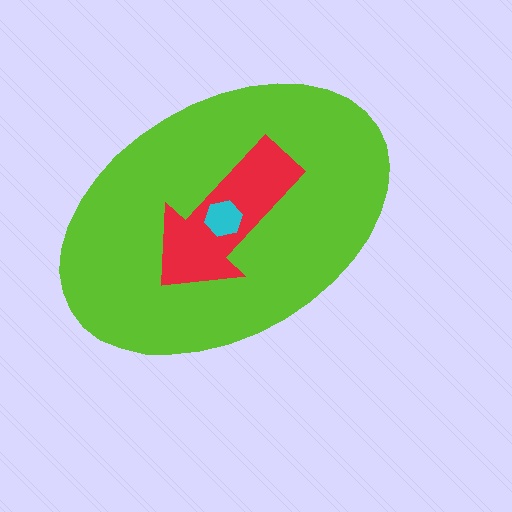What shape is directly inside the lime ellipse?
The red arrow.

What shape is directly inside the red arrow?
The cyan hexagon.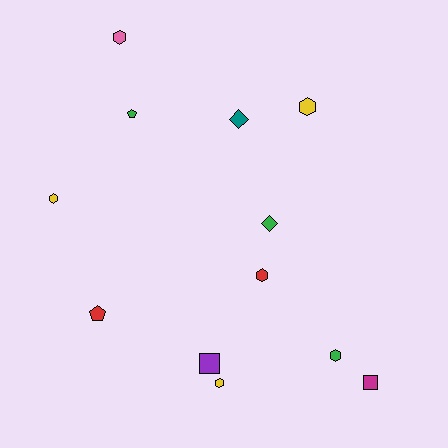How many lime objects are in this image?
There are no lime objects.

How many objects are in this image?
There are 12 objects.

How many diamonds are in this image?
There are 2 diamonds.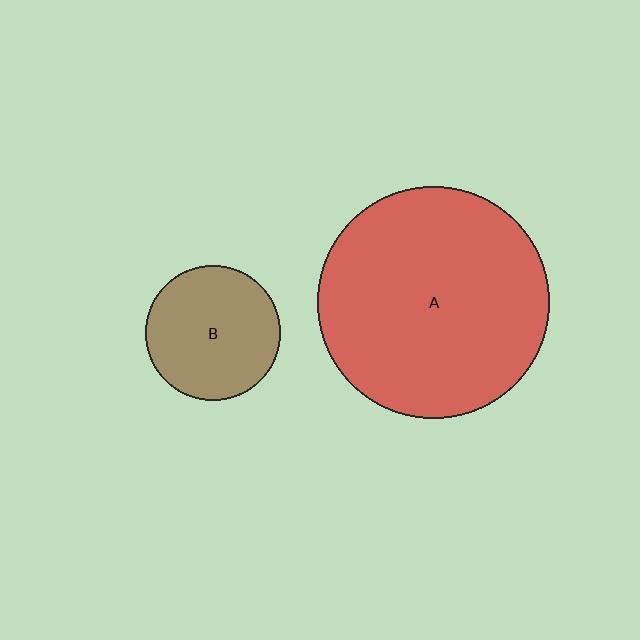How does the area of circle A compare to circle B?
Approximately 2.9 times.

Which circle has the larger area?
Circle A (red).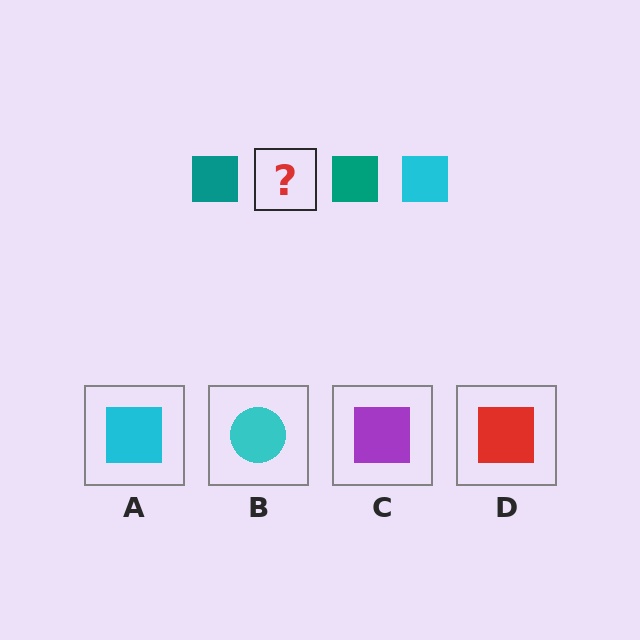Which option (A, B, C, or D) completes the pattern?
A.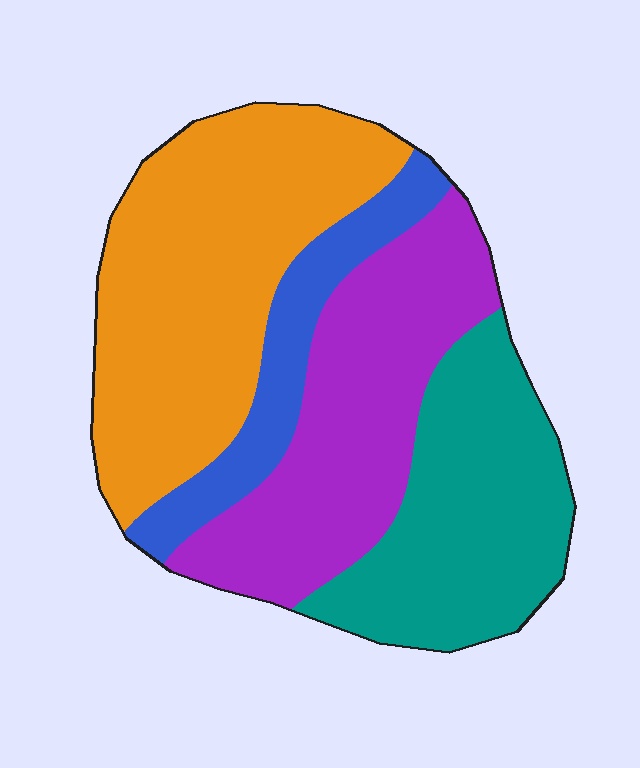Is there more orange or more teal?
Orange.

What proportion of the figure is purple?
Purple covers roughly 25% of the figure.